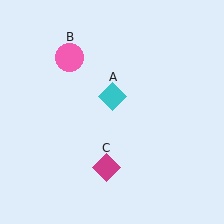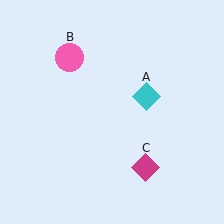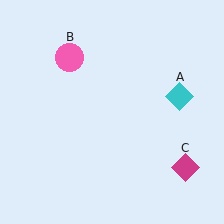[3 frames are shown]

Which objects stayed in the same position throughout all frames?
Pink circle (object B) remained stationary.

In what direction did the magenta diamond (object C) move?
The magenta diamond (object C) moved right.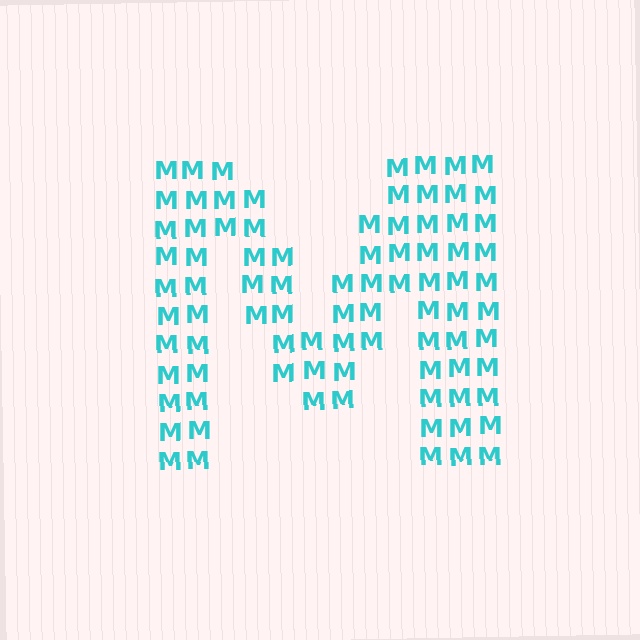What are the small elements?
The small elements are letter M's.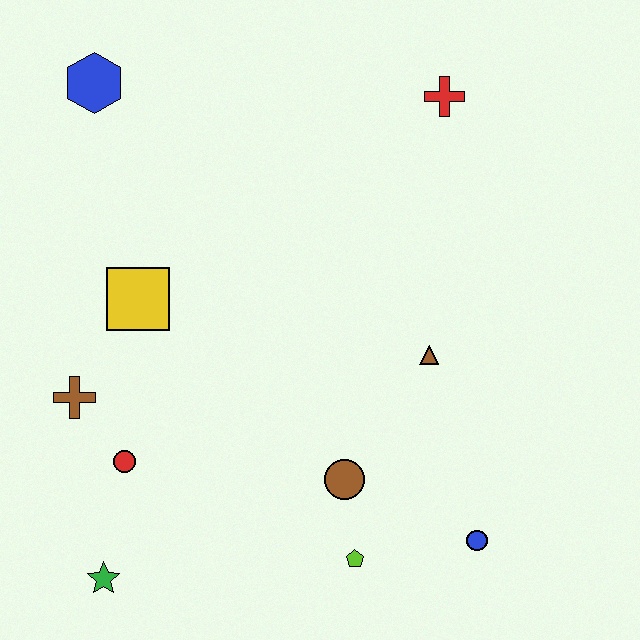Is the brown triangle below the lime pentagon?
No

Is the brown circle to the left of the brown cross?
No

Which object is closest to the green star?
The red circle is closest to the green star.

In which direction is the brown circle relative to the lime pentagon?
The brown circle is above the lime pentagon.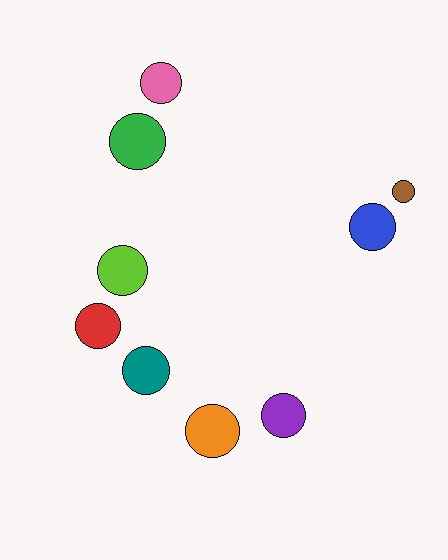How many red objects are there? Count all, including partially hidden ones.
There is 1 red object.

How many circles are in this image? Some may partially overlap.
There are 9 circles.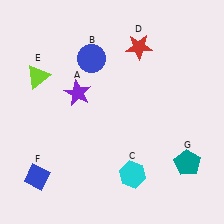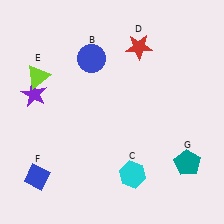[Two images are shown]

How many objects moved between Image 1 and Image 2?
1 object moved between the two images.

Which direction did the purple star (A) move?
The purple star (A) moved left.